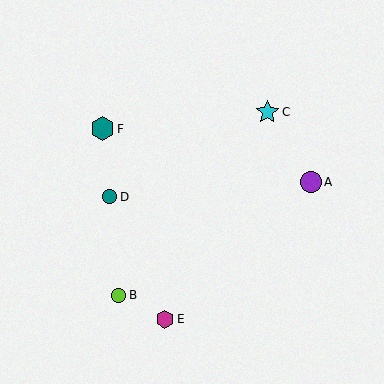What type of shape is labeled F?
Shape F is a teal hexagon.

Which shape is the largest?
The teal hexagon (labeled F) is the largest.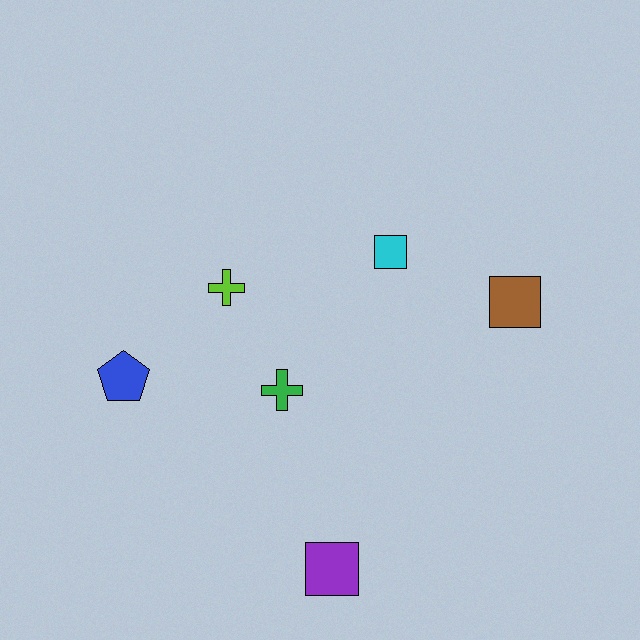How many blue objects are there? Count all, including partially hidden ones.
There is 1 blue object.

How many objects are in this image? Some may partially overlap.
There are 6 objects.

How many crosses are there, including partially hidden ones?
There are 2 crosses.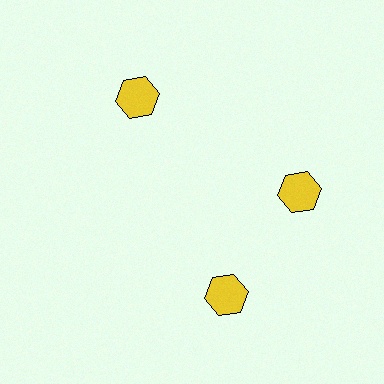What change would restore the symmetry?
The symmetry would be restored by rotating it back into even spacing with its neighbors so that all 3 hexagons sit at equal angles and equal distance from the center.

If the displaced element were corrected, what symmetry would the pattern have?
It would have 3-fold rotational symmetry — the pattern would map onto itself every 120 degrees.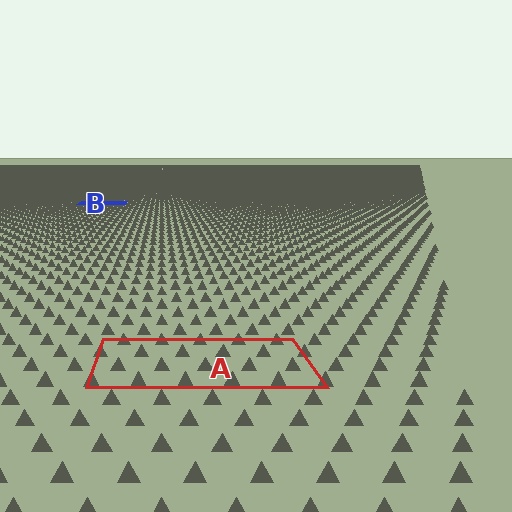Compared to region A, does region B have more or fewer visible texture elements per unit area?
Region B has more texture elements per unit area — they are packed more densely because it is farther away.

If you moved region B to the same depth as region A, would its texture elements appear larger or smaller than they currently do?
They would appear larger. At a closer depth, the same texture elements are projected at a bigger on-screen size.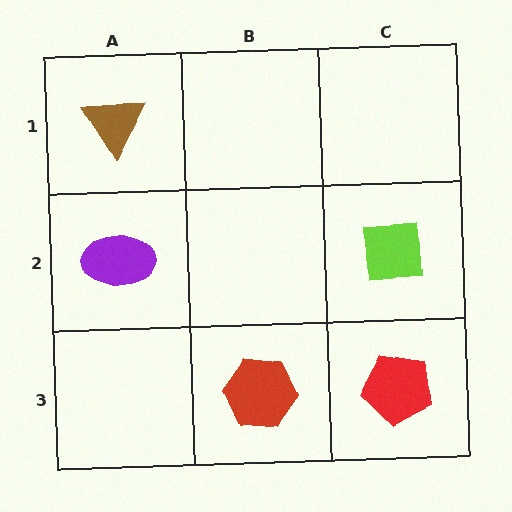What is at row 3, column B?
A red hexagon.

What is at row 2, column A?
A purple ellipse.